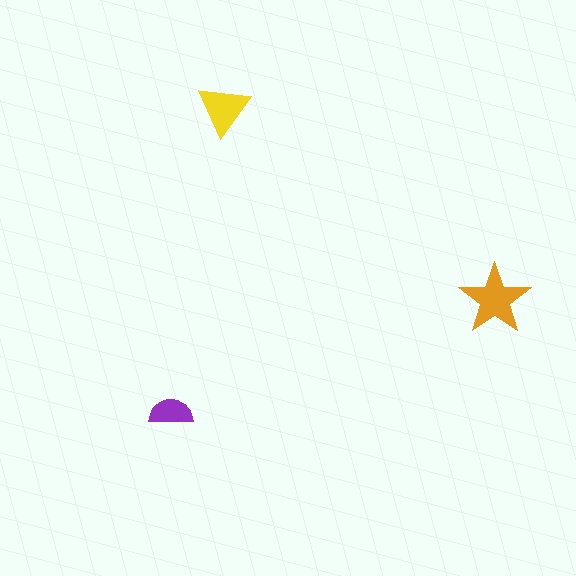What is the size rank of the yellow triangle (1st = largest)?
2nd.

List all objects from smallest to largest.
The purple semicircle, the yellow triangle, the orange star.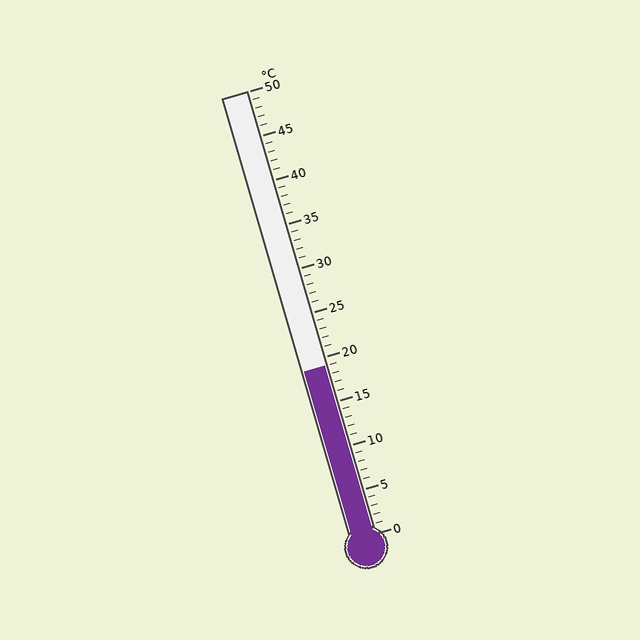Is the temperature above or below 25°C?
The temperature is below 25°C.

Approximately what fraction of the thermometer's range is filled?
The thermometer is filled to approximately 40% of its range.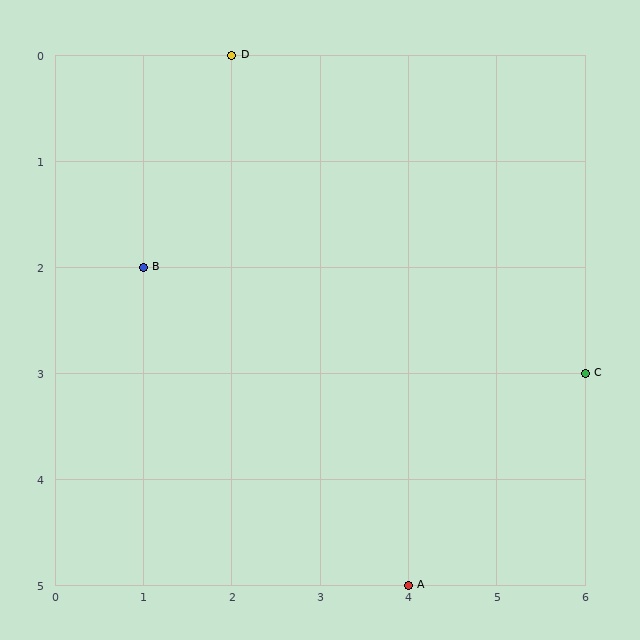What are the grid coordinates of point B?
Point B is at grid coordinates (1, 2).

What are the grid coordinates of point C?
Point C is at grid coordinates (6, 3).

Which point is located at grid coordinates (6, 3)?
Point C is at (6, 3).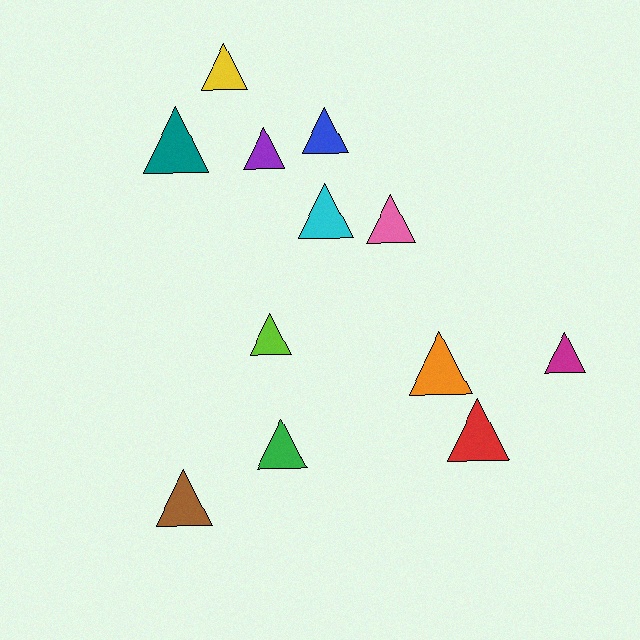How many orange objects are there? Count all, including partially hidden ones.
There is 1 orange object.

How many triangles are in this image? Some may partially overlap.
There are 12 triangles.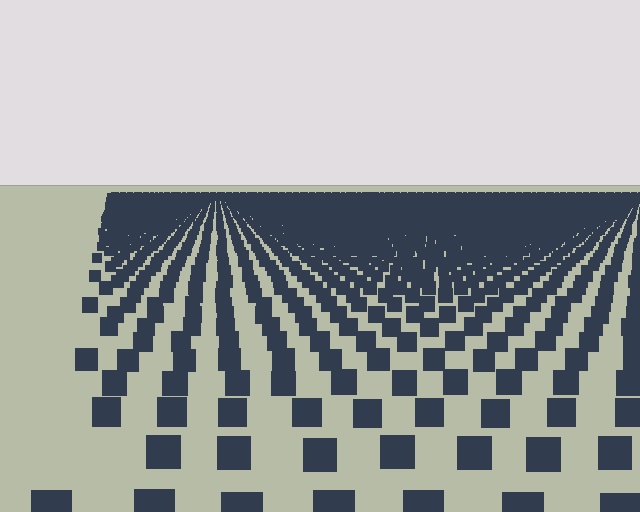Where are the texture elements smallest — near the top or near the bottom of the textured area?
Near the top.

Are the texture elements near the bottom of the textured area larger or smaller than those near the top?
Larger. Near the bottom, elements are closer to the viewer and appear at a bigger on-screen size.